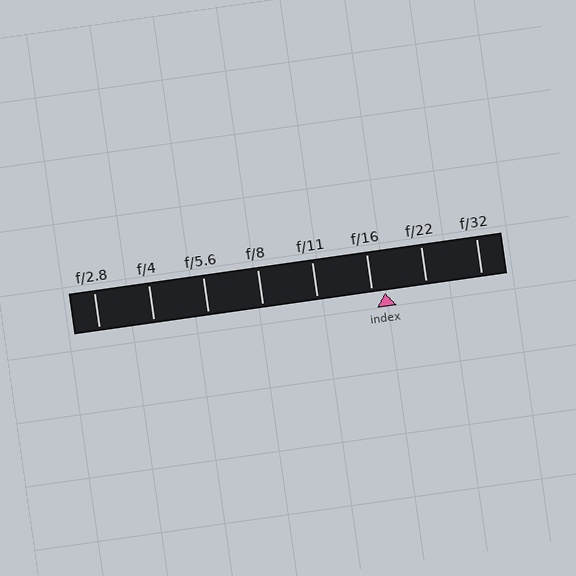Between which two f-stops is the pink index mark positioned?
The index mark is between f/16 and f/22.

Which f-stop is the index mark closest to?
The index mark is closest to f/16.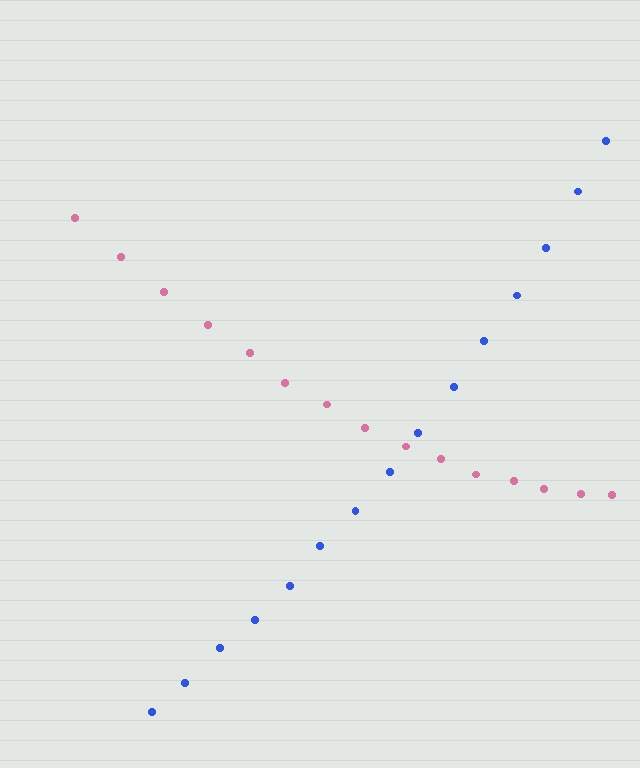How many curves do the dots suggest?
There are 2 distinct paths.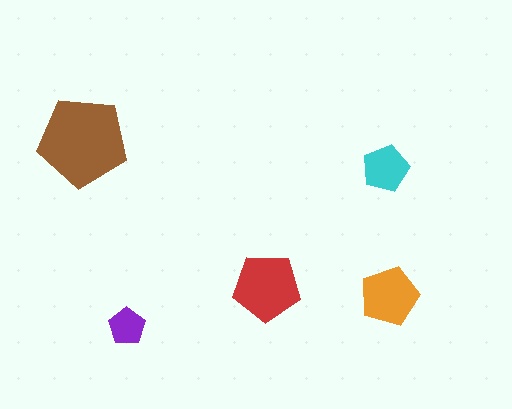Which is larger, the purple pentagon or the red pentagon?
The red one.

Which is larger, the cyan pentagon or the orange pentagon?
The orange one.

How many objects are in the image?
There are 5 objects in the image.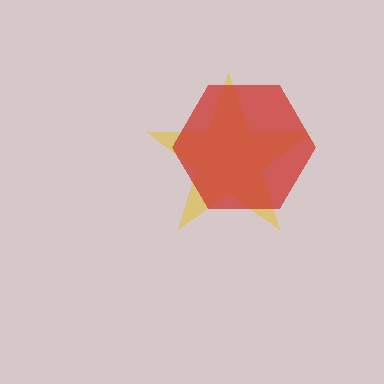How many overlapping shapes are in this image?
There are 2 overlapping shapes in the image.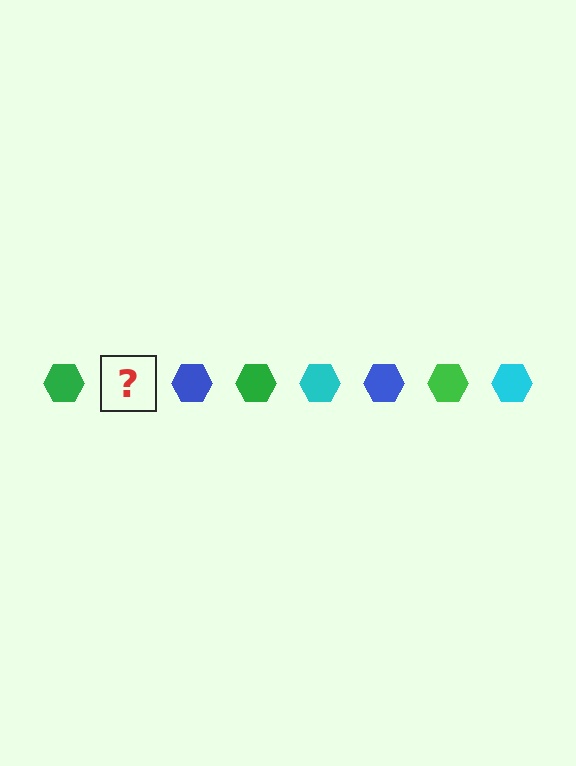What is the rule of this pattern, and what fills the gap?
The rule is that the pattern cycles through green, cyan, blue hexagons. The gap should be filled with a cyan hexagon.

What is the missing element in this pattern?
The missing element is a cyan hexagon.